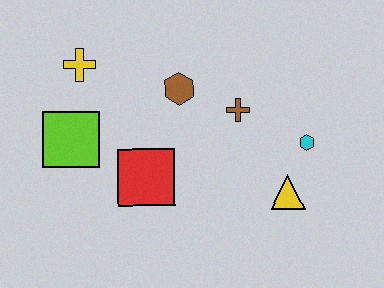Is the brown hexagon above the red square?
Yes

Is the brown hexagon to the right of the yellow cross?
Yes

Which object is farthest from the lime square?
The cyan hexagon is farthest from the lime square.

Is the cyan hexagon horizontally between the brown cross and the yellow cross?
No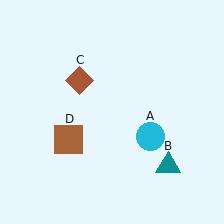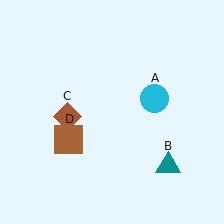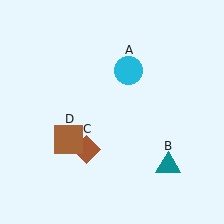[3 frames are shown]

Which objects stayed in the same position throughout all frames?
Teal triangle (object B) and brown square (object D) remained stationary.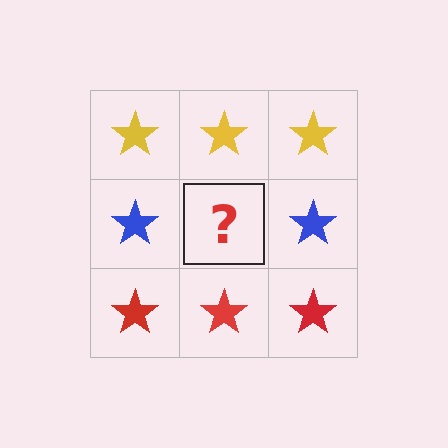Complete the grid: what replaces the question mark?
The question mark should be replaced with a blue star.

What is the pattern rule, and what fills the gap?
The rule is that each row has a consistent color. The gap should be filled with a blue star.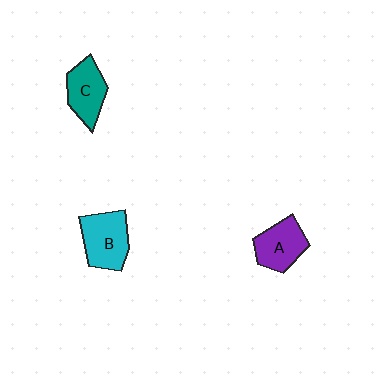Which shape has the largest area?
Shape B (cyan).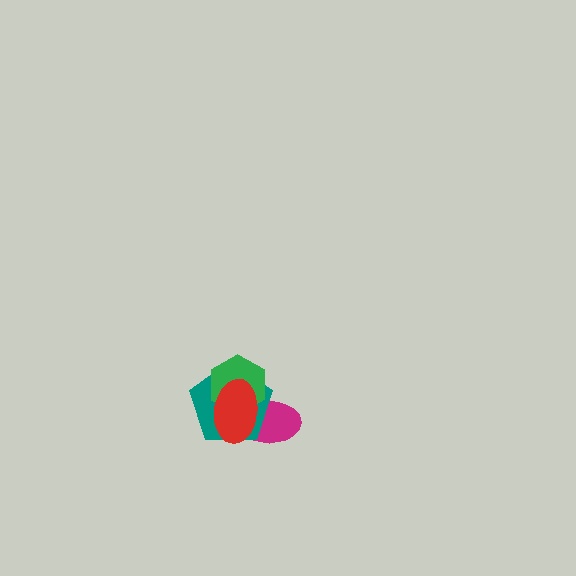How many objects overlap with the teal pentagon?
3 objects overlap with the teal pentagon.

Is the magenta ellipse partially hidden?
Yes, it is partially covered by another shape.